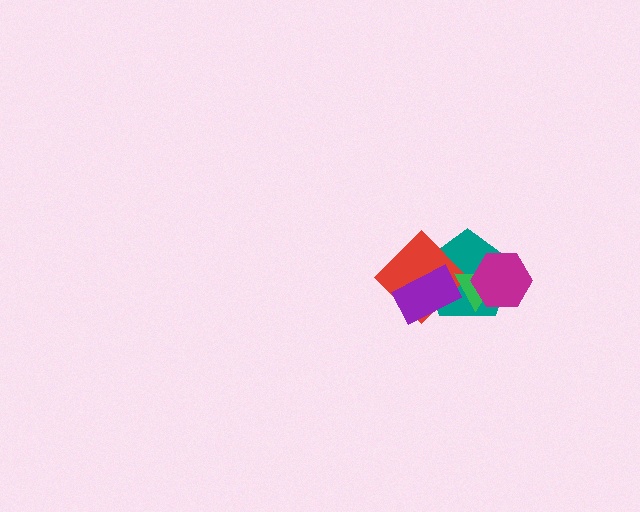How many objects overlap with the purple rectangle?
2 objects overlap with the purple rectangle.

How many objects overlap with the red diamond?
3 objects overlap with the red diamond.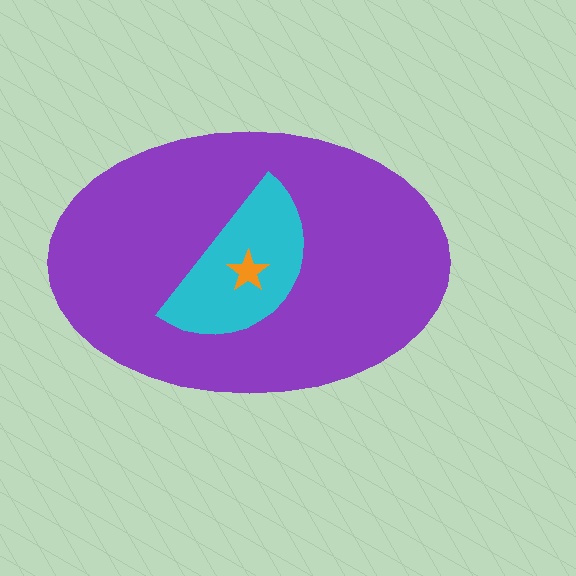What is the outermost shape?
The purple ellipse.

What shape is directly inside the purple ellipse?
The cyan semicircle.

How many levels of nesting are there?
3.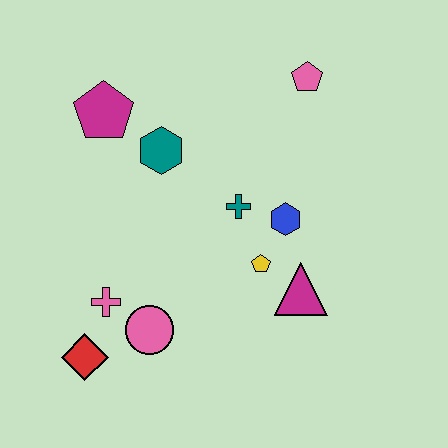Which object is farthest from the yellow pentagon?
The magenta pentagon is farthest from the yellow pentagon.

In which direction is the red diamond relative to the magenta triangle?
The red diamond is to the left of the magenta triangle.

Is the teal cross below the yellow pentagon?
No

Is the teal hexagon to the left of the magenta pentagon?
No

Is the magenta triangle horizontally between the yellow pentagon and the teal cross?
No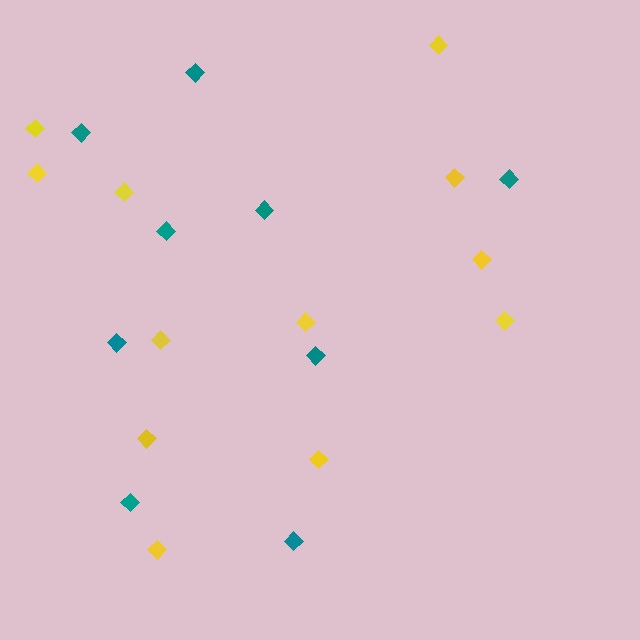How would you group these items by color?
There are 2 groups: one group of teal diamonds (9) and one group of yellow diamonds (12).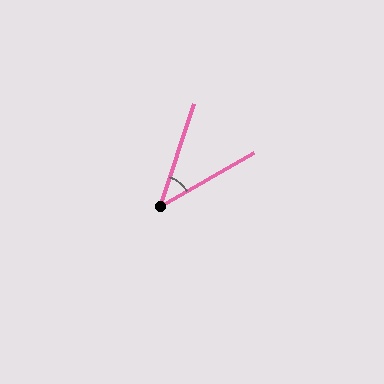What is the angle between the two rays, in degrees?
Approximately 42 degrees.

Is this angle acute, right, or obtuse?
It is acute.